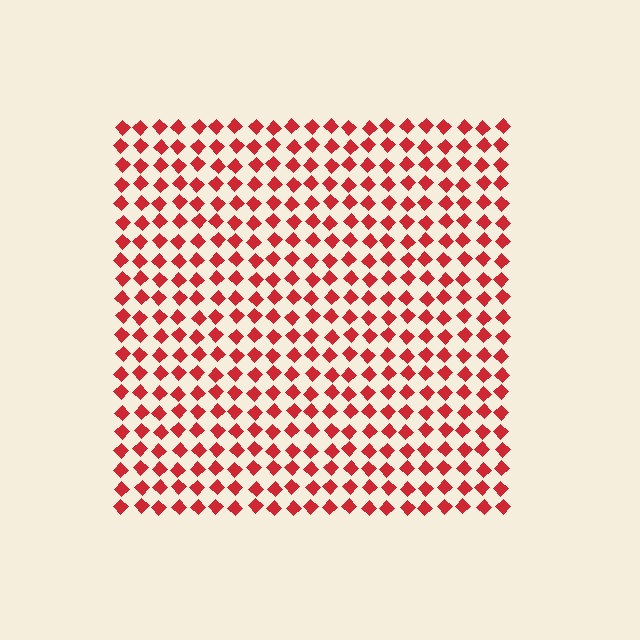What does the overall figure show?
The overall figure shows a square.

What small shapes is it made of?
It is made of small diamonds.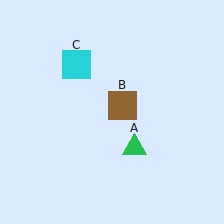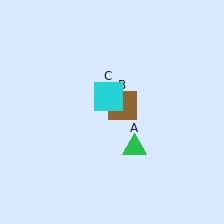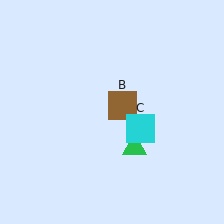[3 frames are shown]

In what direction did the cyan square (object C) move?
The cyan square (object C) moved down and to the right.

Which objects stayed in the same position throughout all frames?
Green triangle (object A) and brown square (object B) remained stationary.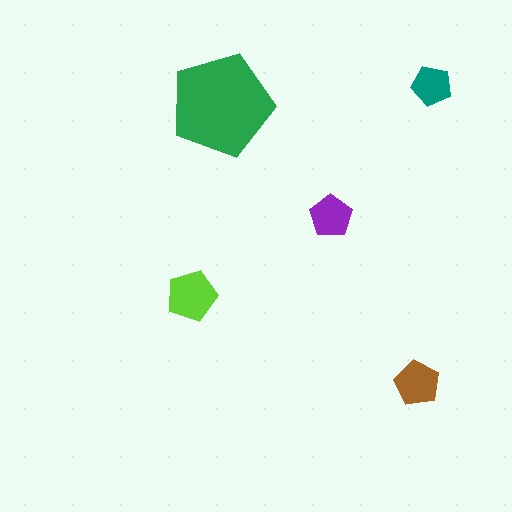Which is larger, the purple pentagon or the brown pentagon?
The brown one.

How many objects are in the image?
There are 5 objects in the image.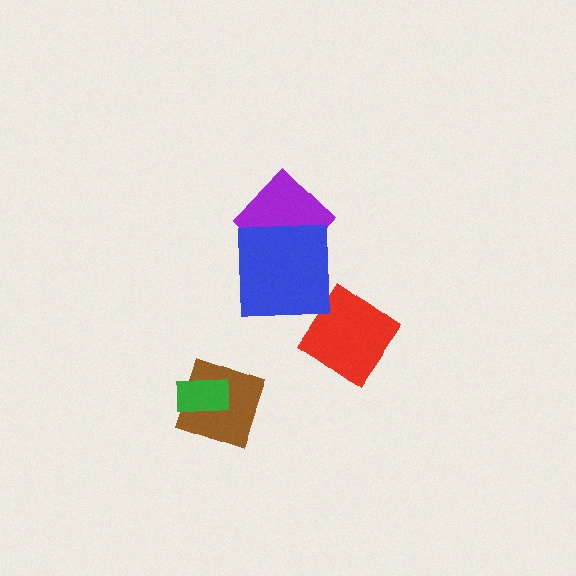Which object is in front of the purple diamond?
The blue square is in front of the purple diamond.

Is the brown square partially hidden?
Yes, it is partially covered by another shape.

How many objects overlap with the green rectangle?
1 object overlaps with the green rectangle.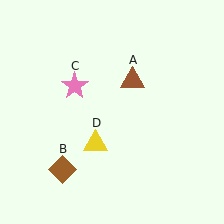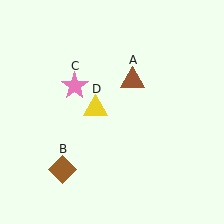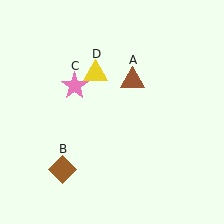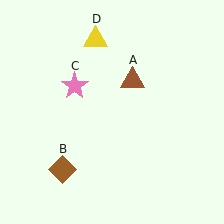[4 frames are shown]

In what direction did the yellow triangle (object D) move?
The yellow triangle (object D) moved up.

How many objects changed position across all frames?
1 object changed position: yellow triangle (object D).